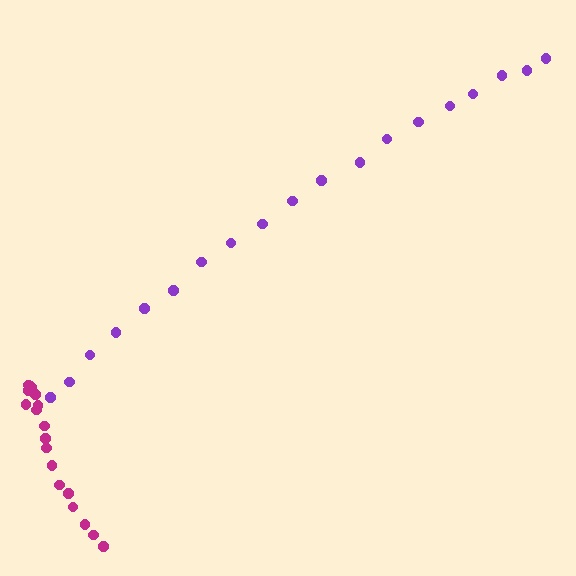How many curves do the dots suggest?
There are 2 distinct paths.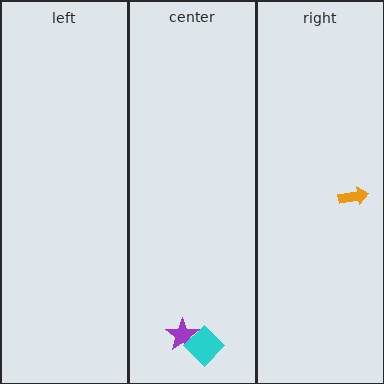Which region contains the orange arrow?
The right region.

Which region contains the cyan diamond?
The center region.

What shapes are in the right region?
The orange arrow.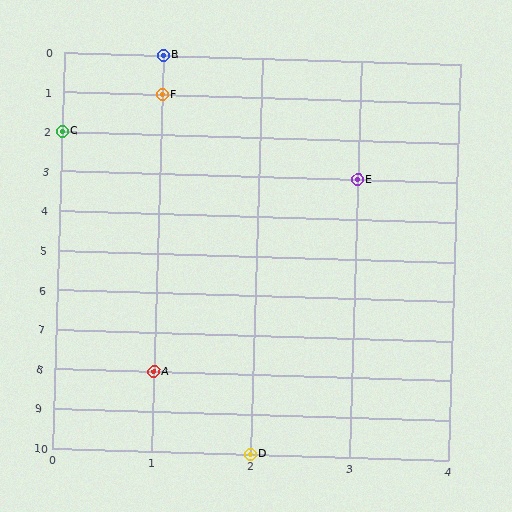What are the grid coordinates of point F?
Point F is at grid coordinates (1, 1).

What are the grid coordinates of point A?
Point A is at grid coordinates (1, 8).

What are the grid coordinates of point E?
Point E is at grid coordinates (3, 3).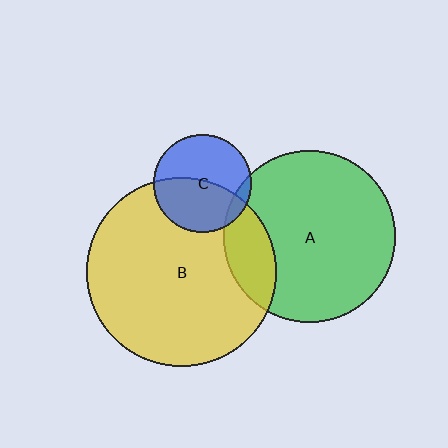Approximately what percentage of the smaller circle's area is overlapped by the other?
Approximately 15%.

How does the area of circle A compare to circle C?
Approximately 3.1 times.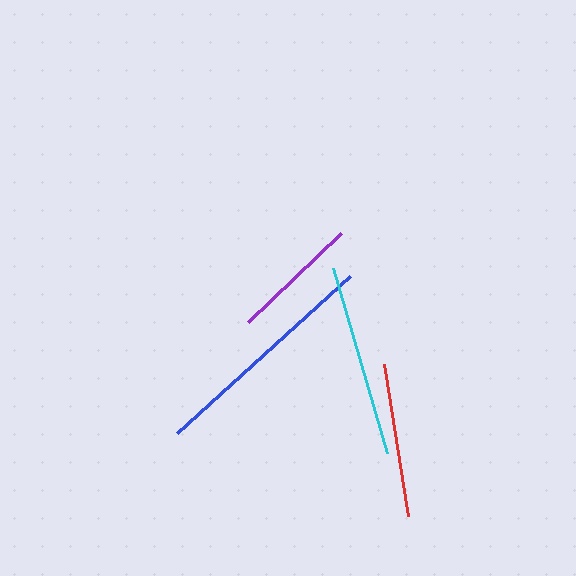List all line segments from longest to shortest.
From longest to shortest: blue, cyan, red, purple.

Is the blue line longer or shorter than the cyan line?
The blue line is longer than the cyan line.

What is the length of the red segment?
The red segment is approximately 154 pixels long.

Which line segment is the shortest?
The purple line is the shortest at approximately 129 pixels.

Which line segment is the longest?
The blue line is the longest at approximately 233 pixels.